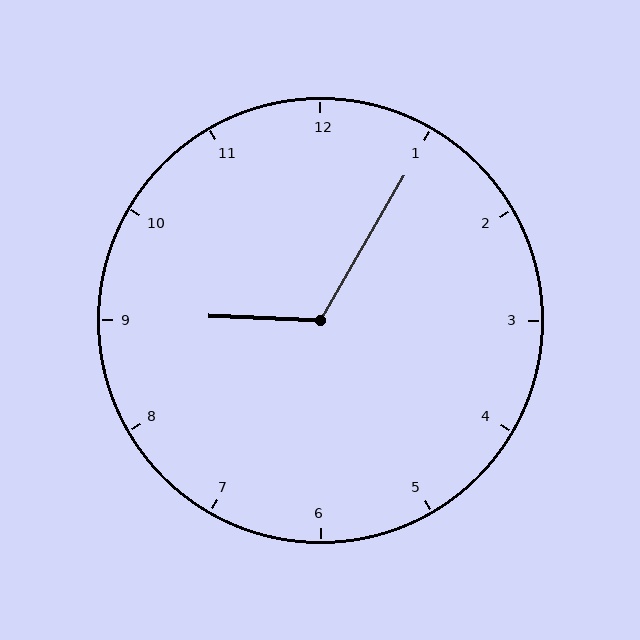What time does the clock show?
9:05.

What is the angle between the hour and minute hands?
Approximately 118 degrees.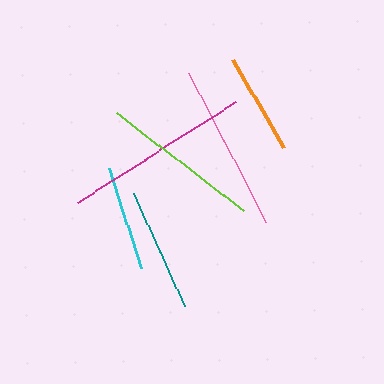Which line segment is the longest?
The magenta line is the longest at approximately 187 pixels.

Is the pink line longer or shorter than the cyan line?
The pink line is longer than the cyan line.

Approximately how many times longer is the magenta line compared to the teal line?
The magenta line is approximately 1.5 times the length of the teal line.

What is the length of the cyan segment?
The cyan segment is approximately 104 pixels long.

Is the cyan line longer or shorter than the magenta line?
The magenta line is longer than the cyan line.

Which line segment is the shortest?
The orange line is the shortest at approximately 101 pixels.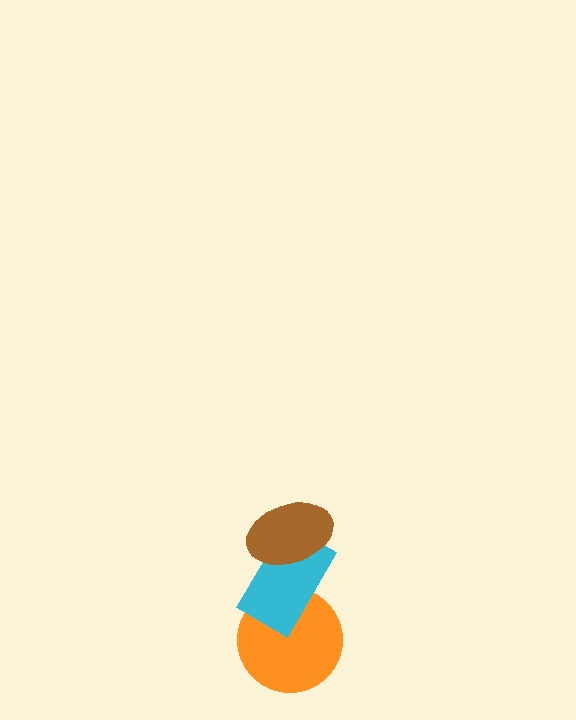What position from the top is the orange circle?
The orange circle is 3rd from the top.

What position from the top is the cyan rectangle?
The cyan rectangle is 2nd from the top.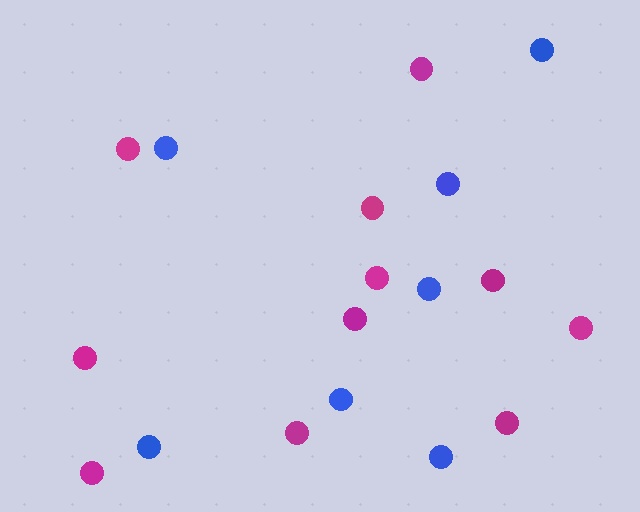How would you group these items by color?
There are 2 groups: one group of magenta circles (11) and one group of blue circles (7).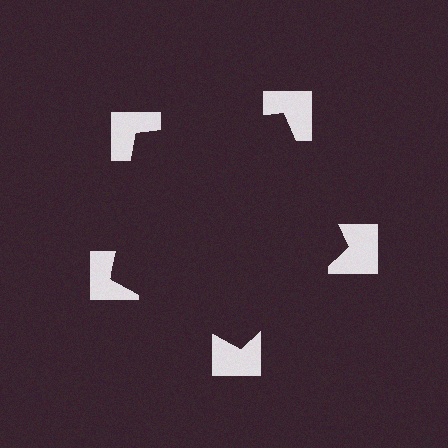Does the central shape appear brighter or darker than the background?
It typically appears slightly darker than the background, even though no actual brightness change is drawn.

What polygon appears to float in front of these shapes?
An illusory pentagon — its edges are inferred from the aligned wedge cuts in the notched squares, not physically drawn.